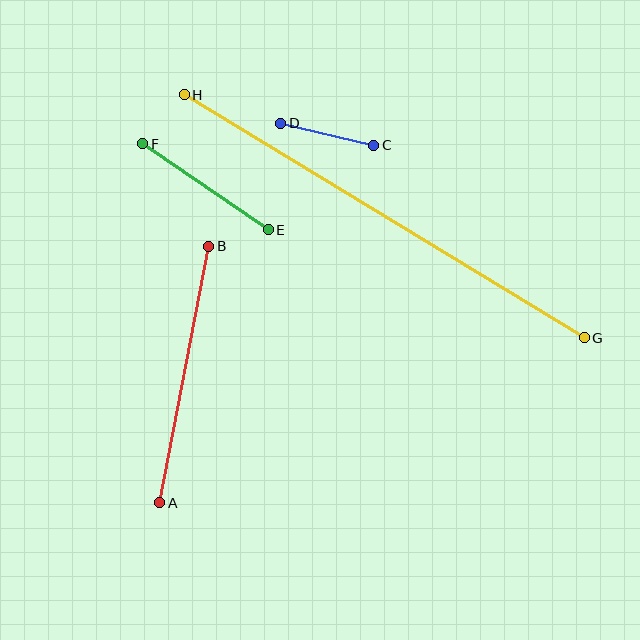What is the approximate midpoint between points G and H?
The midpoint is at approximately (384, 216) pixels.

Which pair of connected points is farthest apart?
Points G and H are farthest apart.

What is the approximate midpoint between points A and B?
The midpoint is at approximately (184, 374) pixels.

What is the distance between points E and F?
The distance is approximately 152 pixels.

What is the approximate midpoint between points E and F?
The midpoint is at approximately (205, 187) pixels.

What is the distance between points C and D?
The distance is approximately 95 pixels.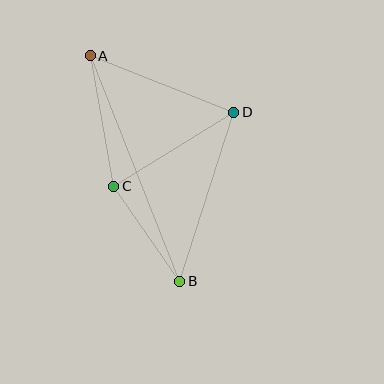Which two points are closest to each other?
Points B and C are closest to each other.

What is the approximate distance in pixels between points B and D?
The distance between B and D is approximately 178 pixels.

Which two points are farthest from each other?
Points A and B are farthest from each other.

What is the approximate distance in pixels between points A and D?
The distance between A and D is approximately 154 pixels.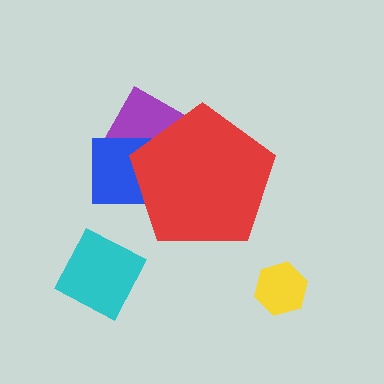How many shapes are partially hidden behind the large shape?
2 shapes are partially hidden.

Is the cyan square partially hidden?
No, the cyan square is fully visible.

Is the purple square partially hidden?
Yes, the purple square is partially hidden behind the red pentagon.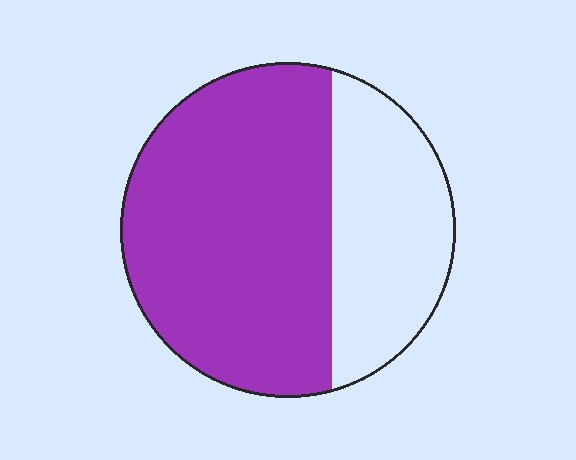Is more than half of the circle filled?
Yes.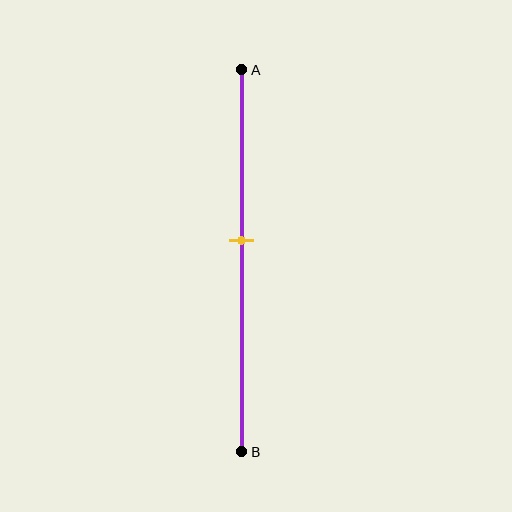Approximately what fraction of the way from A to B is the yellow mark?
The yellow mark is approximately 45% of the way from A to B.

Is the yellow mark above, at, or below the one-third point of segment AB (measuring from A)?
The yellow mark is below the one-third point of segment AB.